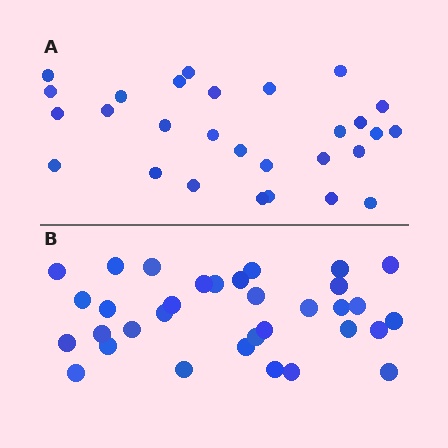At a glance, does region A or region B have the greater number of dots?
Region B (the bottom region) has more dots.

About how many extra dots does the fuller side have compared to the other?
Region B has about 5 more dots than region A.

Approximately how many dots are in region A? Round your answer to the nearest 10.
About 30 dots. (The exact count is 28, which rounds to 30.)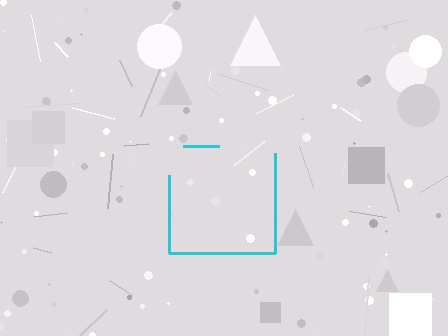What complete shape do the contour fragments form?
The contour fragments form a square.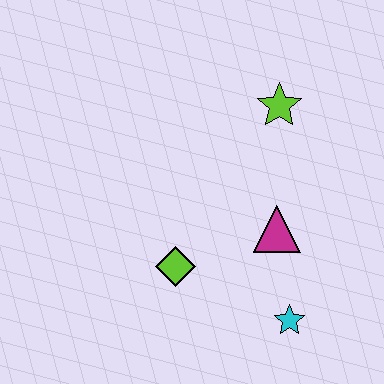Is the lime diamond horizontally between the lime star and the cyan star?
No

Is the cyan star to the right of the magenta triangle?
Yes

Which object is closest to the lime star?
The magenta triangle is closest to the lime star.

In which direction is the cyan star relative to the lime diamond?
The cyan star is to the right of the lime diamond.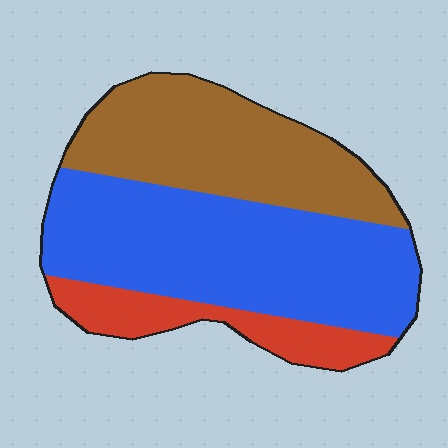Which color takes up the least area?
Red, at roughly 15%.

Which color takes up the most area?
Blue, at roughly 50%.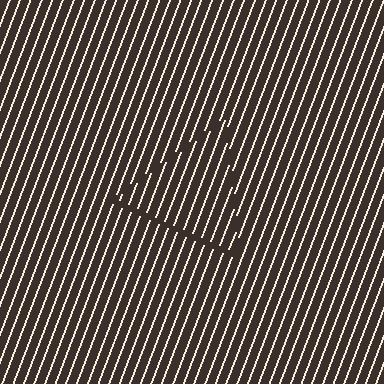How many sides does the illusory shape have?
3 sides — the line-ends trace a triangle.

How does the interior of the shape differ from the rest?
The interior of the shape contains the same grating, shifted by half a period — the contour is defined by the phase discontinuity where line-ends from the inner and outer gratings abut.